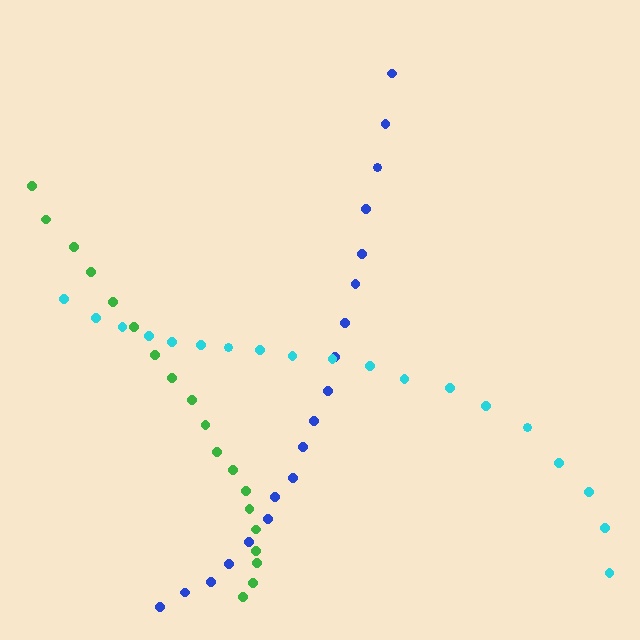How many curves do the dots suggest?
There are 3 distinct paths.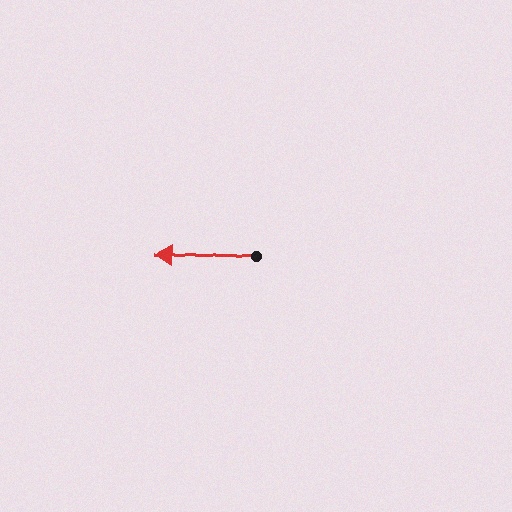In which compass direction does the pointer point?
West.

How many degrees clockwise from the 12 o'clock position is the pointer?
Approximately 273 degrees.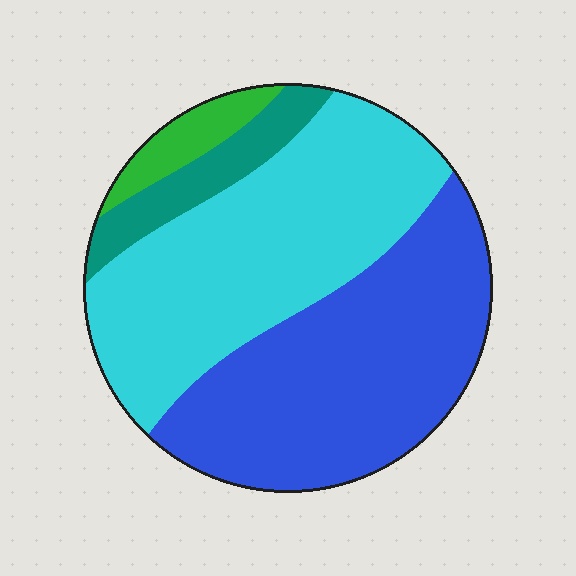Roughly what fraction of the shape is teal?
Teal covers 9% of the shape.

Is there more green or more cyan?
Cyan.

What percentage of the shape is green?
Green covers roughly 5% of the shape.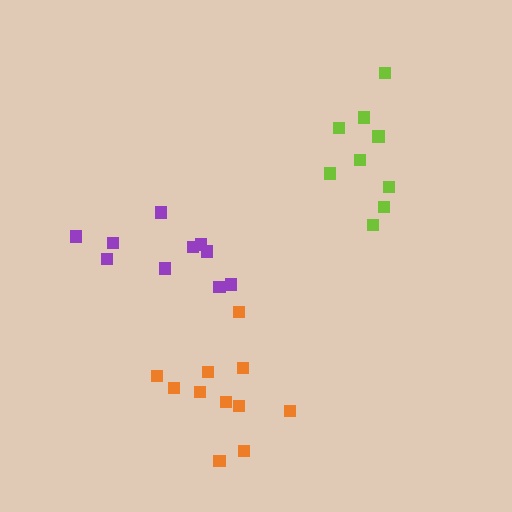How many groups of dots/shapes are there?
There are 3 groups.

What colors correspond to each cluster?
The clusters are colored: lime, orange, purple.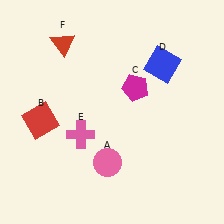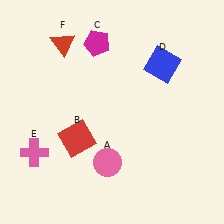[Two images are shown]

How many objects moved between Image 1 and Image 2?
3 objects moved between the two images.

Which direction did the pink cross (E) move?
The pink cross (E) moved left.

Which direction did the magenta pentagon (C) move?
The magenta pentagon (C) moved up.